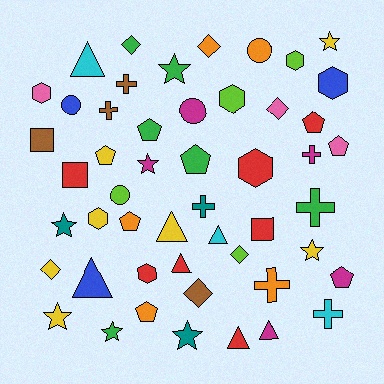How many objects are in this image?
There are 50 objects.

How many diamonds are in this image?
There are 6 diamonds.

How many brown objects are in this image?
There are 4 brown objects.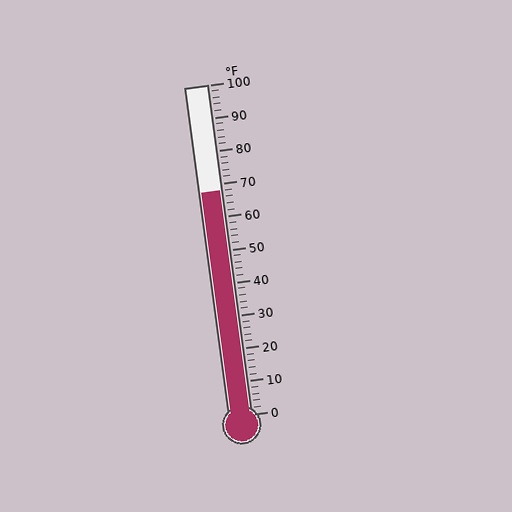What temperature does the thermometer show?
The thermometer shows approximately 68°F.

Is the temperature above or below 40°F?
The temperature is above 40°F.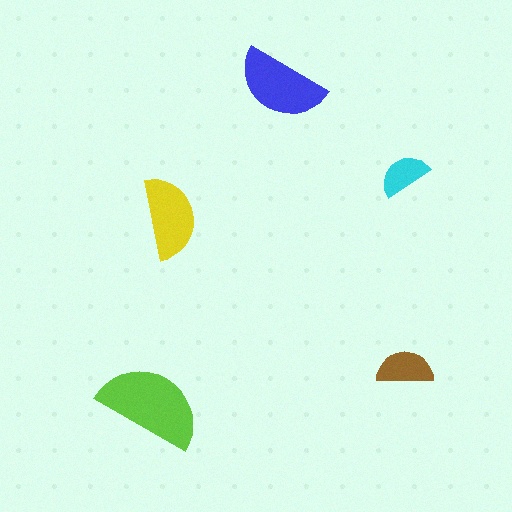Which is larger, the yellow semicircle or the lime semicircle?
The lime one.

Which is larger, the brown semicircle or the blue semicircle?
The blue one.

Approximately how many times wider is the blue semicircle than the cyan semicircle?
About 2 times wider.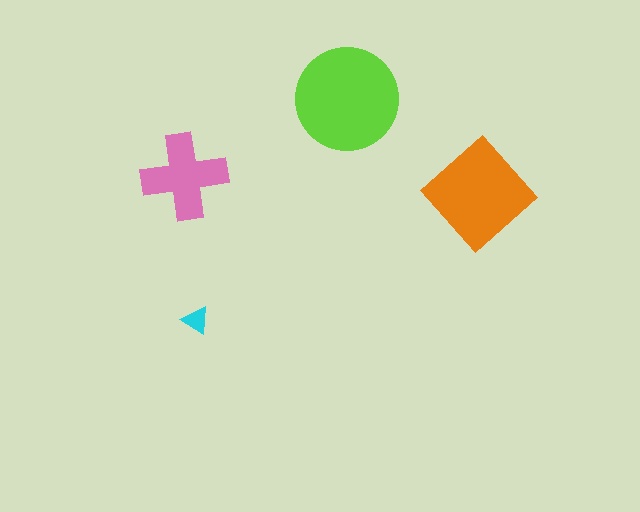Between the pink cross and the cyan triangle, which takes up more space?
The pink cross.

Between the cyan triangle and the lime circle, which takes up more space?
The lime circle.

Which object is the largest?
The lime circle.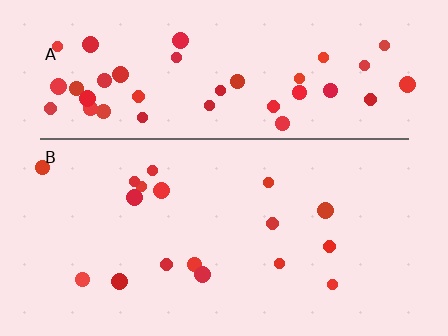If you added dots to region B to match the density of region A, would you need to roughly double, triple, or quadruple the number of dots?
Approximately triple.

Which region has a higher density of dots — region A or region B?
A (the top).